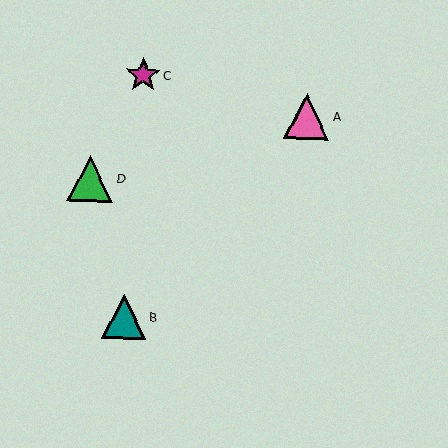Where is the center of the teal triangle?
The center of the teal triangle is at (124, 317).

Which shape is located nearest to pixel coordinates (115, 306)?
The teal triangle (labeled B) at (124, 317) is nearest to that location.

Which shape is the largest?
The green triangle (labeled D) is the largest.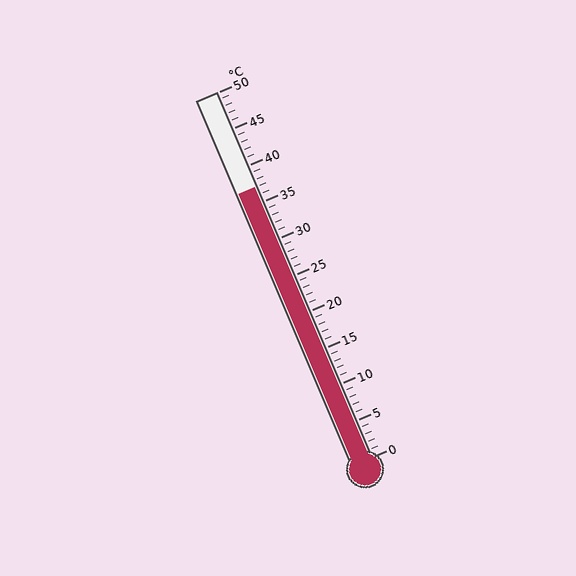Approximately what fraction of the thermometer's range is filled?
The thermometer is filled to approximately 75% of its range.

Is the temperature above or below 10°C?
The temperature is above 10°C.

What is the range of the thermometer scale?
The thermometer scale ranges from 0°C to 50°C.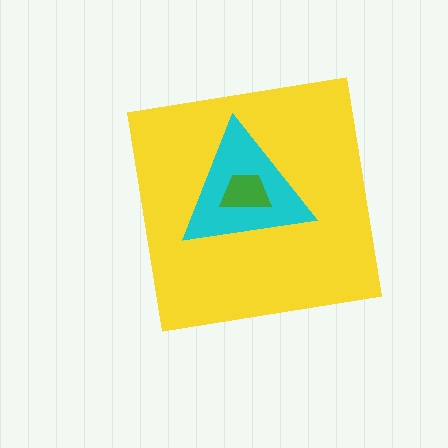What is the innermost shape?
The green trapezoid.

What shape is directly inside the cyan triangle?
The green trapezoid.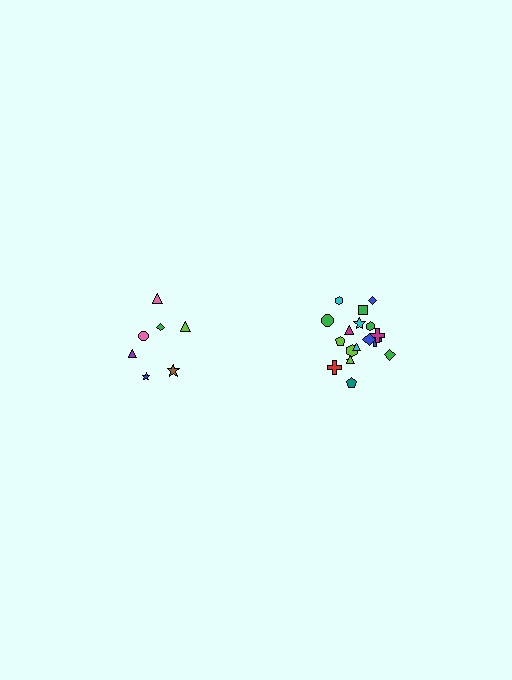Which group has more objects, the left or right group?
The right group.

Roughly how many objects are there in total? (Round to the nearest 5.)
Roughly 25 objects in total.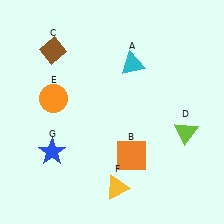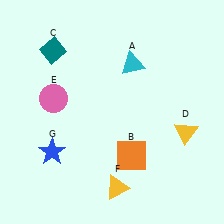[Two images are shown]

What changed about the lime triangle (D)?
In Image 1, D is lime. In Image 2, it changed to yellow.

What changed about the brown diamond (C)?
In Image 1, C is brown. In Image 2, it changed to teal.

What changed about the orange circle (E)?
In Image 1, E is orange. In Image 2, it changed to pink.